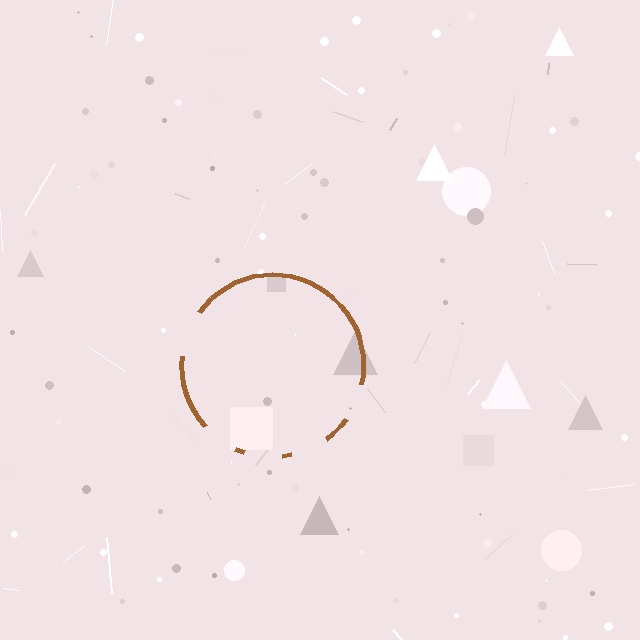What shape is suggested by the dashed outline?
The dashed outline suggests a circle.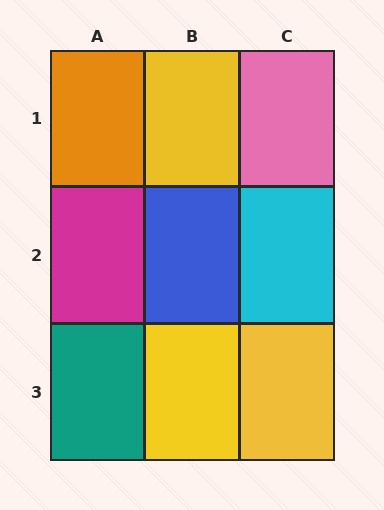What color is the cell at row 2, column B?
Blue.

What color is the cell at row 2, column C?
Cyan.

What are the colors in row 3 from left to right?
Teal, yellow, yellow.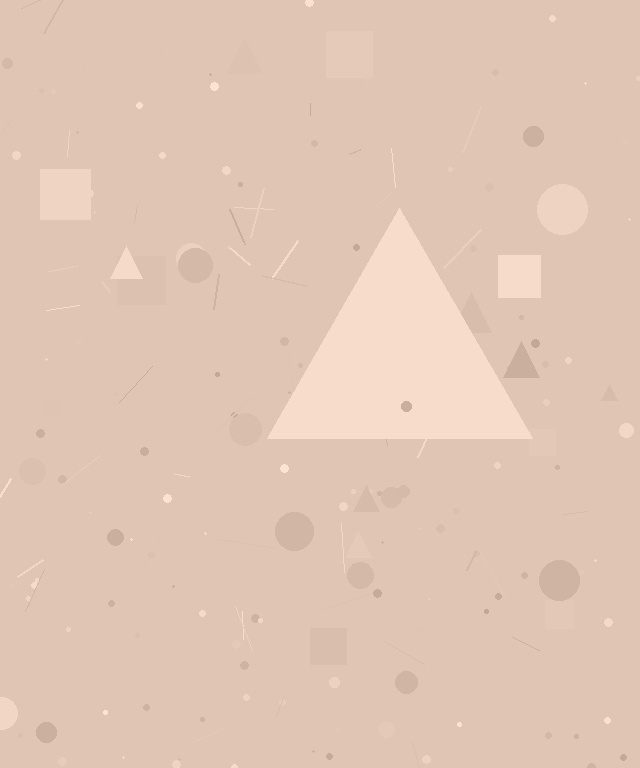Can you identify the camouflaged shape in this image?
The camouflaged shape is a triangle.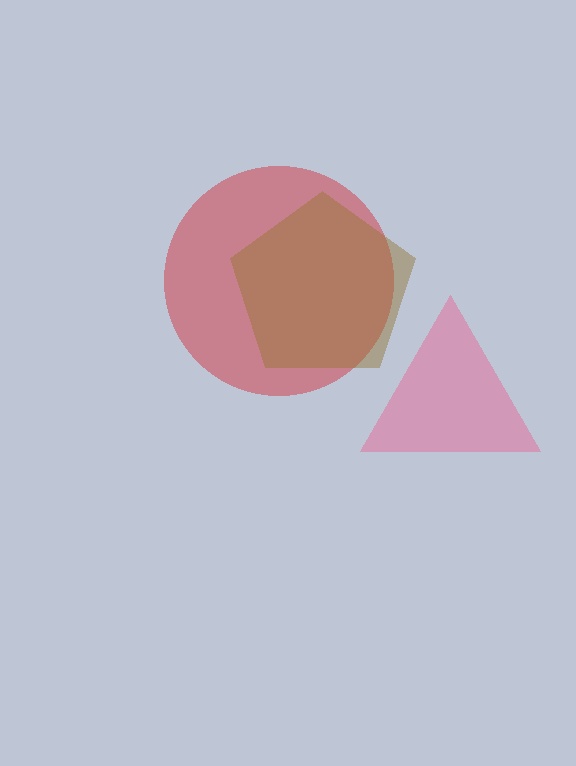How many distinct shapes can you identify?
There are 3 distinct shapes: a red circle, a brown pentagon, a pink triangle.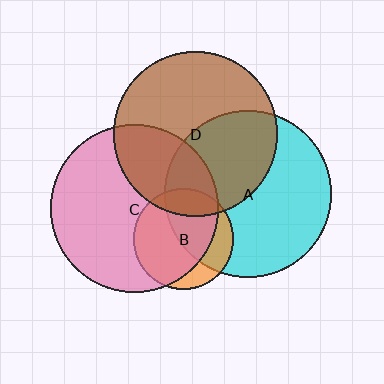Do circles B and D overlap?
Yes.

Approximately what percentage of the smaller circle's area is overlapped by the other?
Approximately 15%.